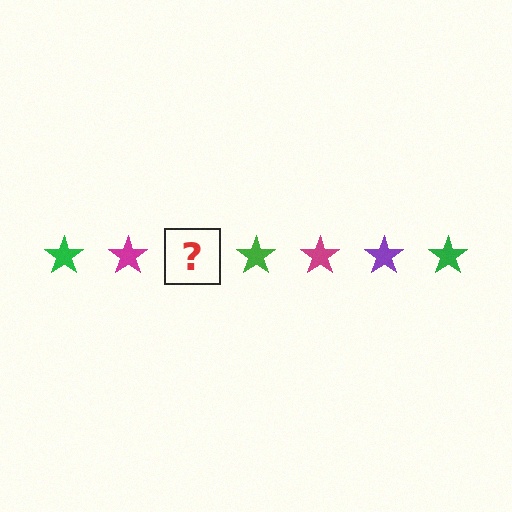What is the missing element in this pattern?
The missing element is a purple star.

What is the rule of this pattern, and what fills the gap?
The rule is that the pattern cycles through green, magenta, purple stars. The gap should be filled with a purple star.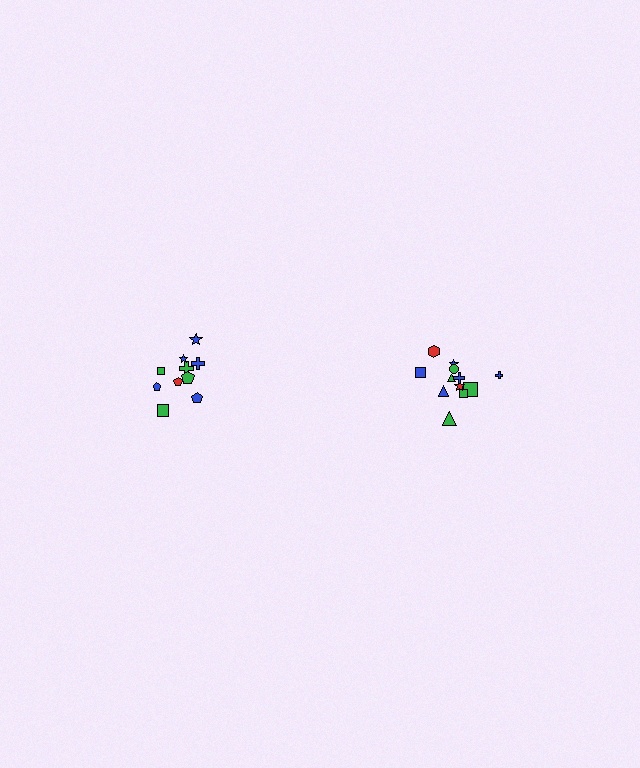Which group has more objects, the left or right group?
The right group.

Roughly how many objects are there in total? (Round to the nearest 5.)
Roughly 20 objects in total.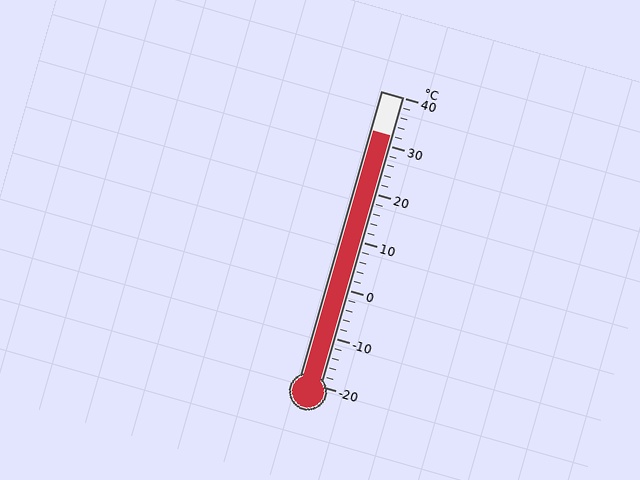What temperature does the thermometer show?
The thermometer shows approximately 32°C.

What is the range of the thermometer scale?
The thermometer scale ranges from -20°C to 40°C.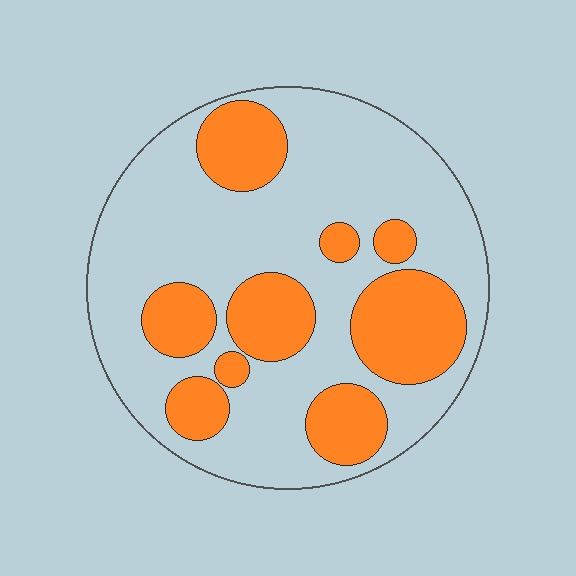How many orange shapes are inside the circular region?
9.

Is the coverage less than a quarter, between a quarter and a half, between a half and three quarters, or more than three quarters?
Between a quarter and a half.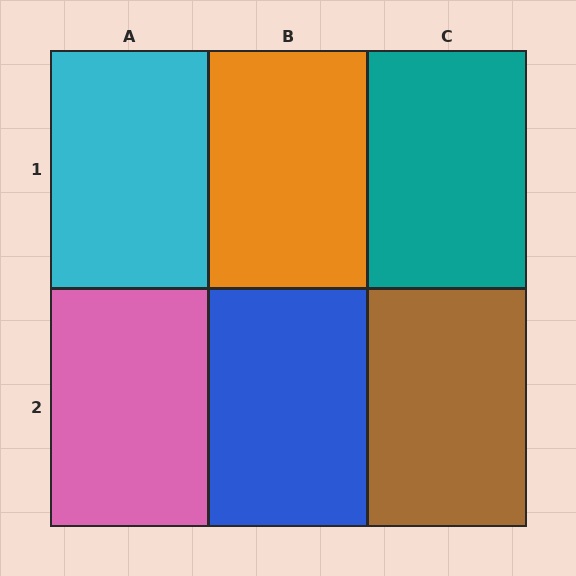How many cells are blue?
1 cell is blue.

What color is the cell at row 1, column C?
Teal.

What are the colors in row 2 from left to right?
Pink, blue, brown.